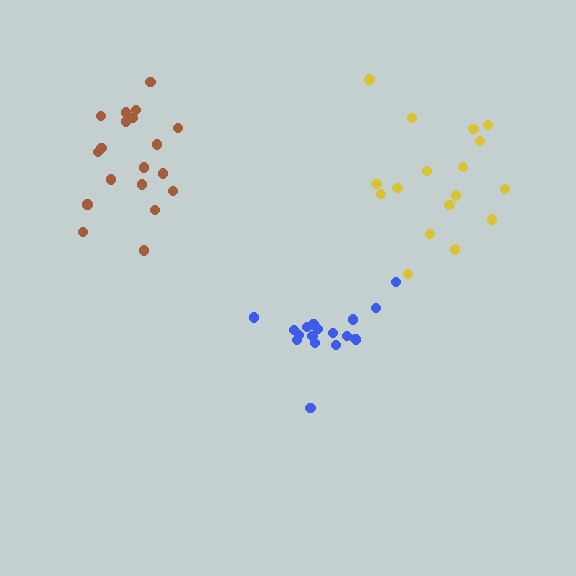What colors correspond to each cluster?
The clusters are colored: brown, blue, yellow.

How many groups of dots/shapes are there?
There are 3 groups.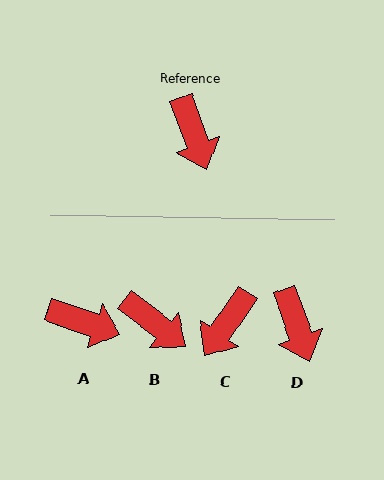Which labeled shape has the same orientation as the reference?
D.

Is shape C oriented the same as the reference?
No, it is off by about 54 degrees.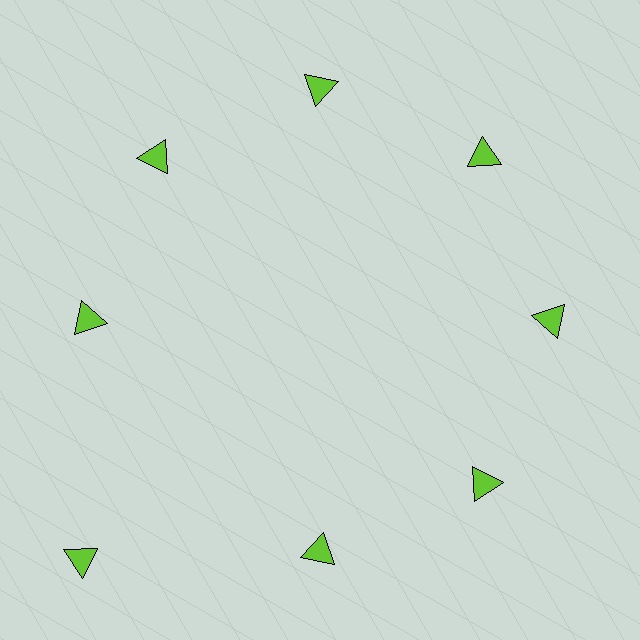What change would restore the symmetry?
The symmetry would be restored by moving it inward, back onto the ring so that all 8 triangles sit at equal angles and equal distance from the center.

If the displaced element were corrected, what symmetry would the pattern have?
It would have 8-fold rotational symmetry — the pattern would map onto itself every 45 degrees.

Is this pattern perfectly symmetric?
No. The 8 lime triangles are arranged in a ring, but one element near the 8 o'clock position is pushed outward from the center, breaking the 8-fold rotational symmetry.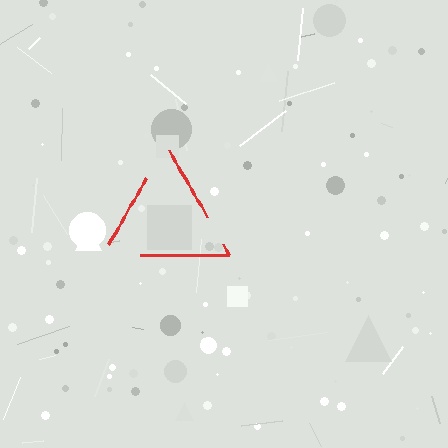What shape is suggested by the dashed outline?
The dashed outline suggests a triangle.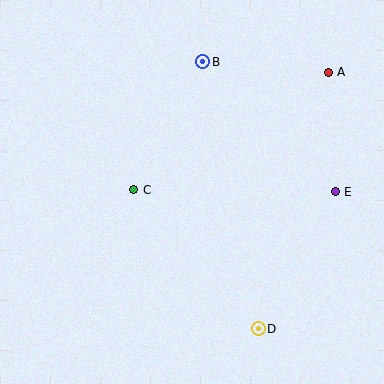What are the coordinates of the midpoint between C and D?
The midpoint between C and D is at (196, 259).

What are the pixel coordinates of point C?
Point C is at (134, 190).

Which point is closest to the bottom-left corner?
Point C is closest to the bottom-left corner.